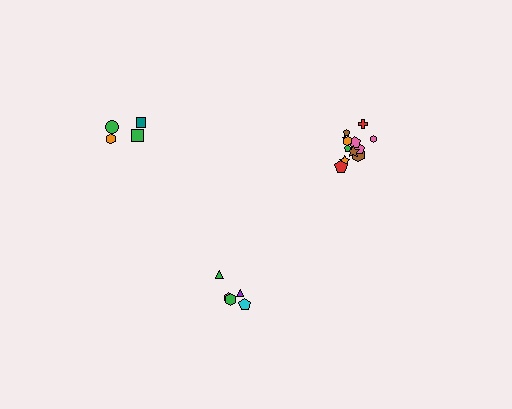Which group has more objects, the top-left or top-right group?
The top-right group.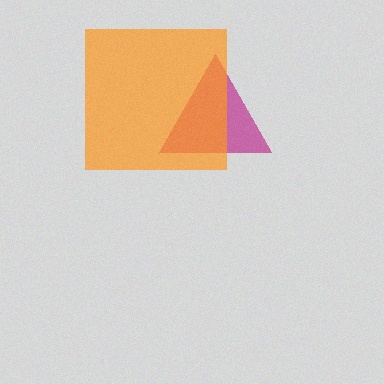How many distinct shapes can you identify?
There are 2 distinct shapes: a magenta triangle, an orange square.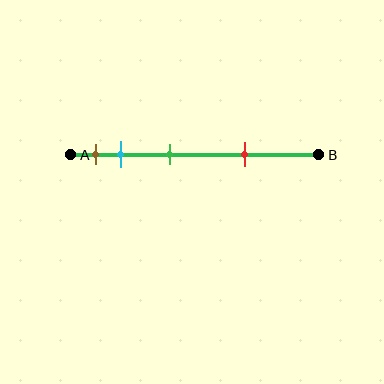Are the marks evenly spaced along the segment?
No, the marks are not evenly spaced.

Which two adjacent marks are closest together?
The brown and cyan marks are the closest adjacent pair.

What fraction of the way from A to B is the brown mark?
The brown mark is approximately 10% (0.1) of the way from A to B.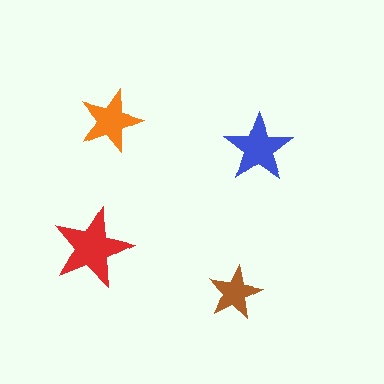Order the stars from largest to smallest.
the red one, the blue one, the orange one, the brown one.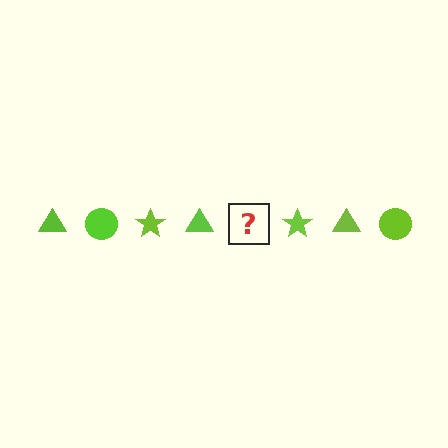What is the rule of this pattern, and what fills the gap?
The rule is that the pattern cycles through triangle, circle, star shapes in lime. The gap should be filled with a lime circle.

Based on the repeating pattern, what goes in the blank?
The blank should be a lime circle.